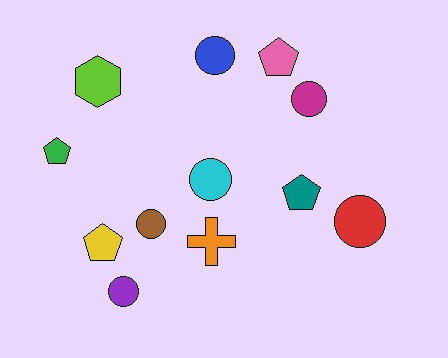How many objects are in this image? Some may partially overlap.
There are 12 objects.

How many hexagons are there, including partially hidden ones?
There is 1 hexagon.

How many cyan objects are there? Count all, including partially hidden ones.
There is 1 cyan object.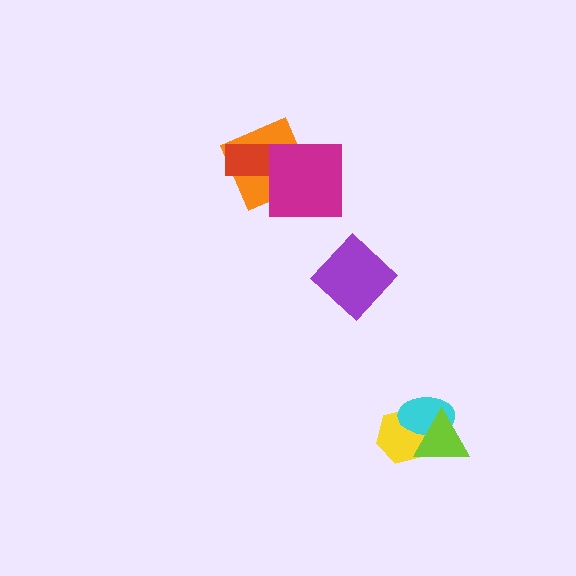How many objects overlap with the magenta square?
1 object overlaps with the magenta square.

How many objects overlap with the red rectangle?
1 object overlaps with the red rectangle.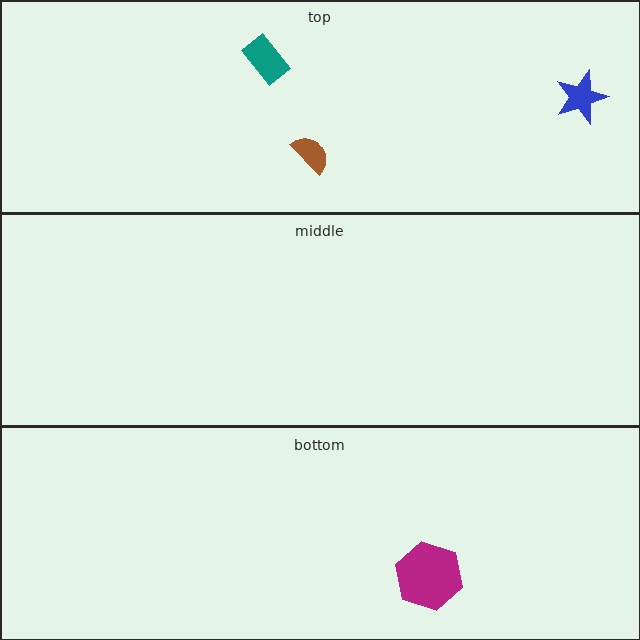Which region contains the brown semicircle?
The top region.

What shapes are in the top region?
The brown semicircle, the blue star, the teal rectangle.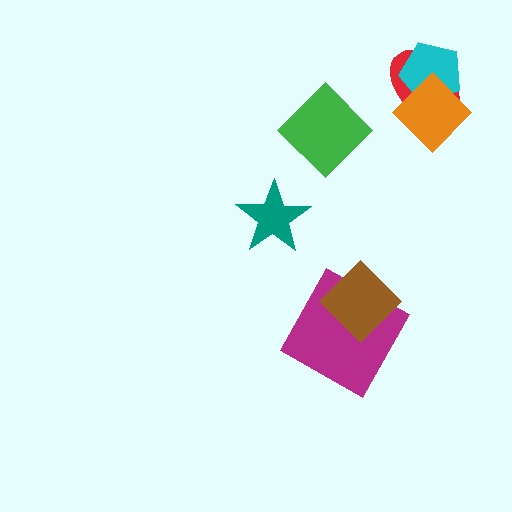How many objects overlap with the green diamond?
0 objects overlap with the green diamond.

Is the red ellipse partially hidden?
Yes, it is partially covered by another shape.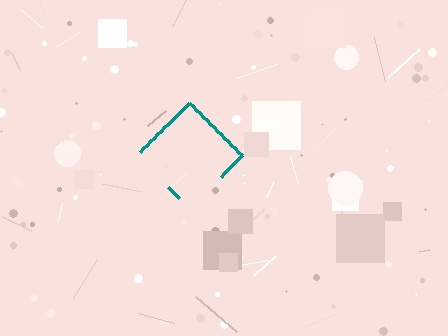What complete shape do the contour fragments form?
The contour fragments form a diamond.